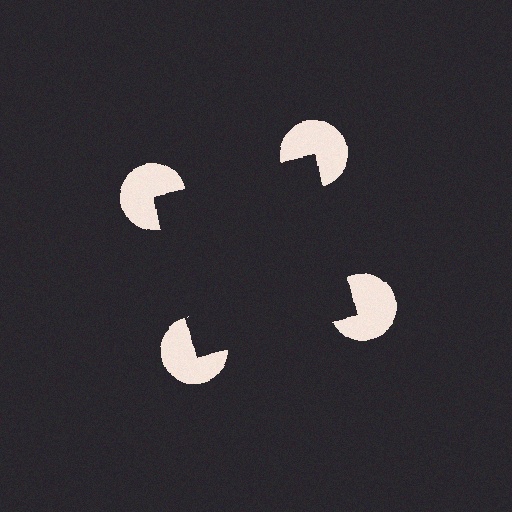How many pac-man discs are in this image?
There are 4 — one at each vertex of the illusory square.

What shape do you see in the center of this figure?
An illusory square — its edges are inferred from the aligned wedge cuts in the pac-man discs, not physically drawn.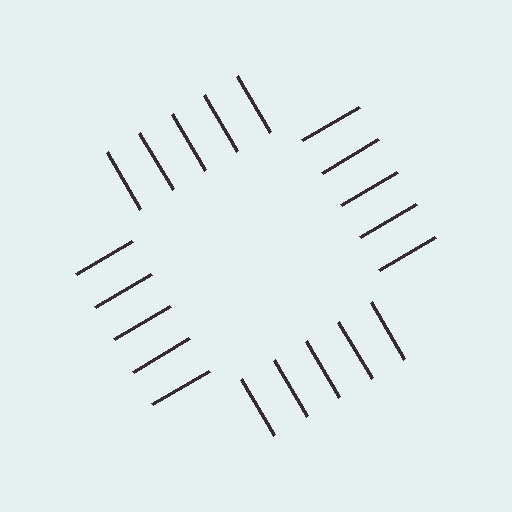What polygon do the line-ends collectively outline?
An illusory square — the line segments terminate on its edges but no continuous stroke is drawn.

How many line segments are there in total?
20 — 5 along each of the 4 edges.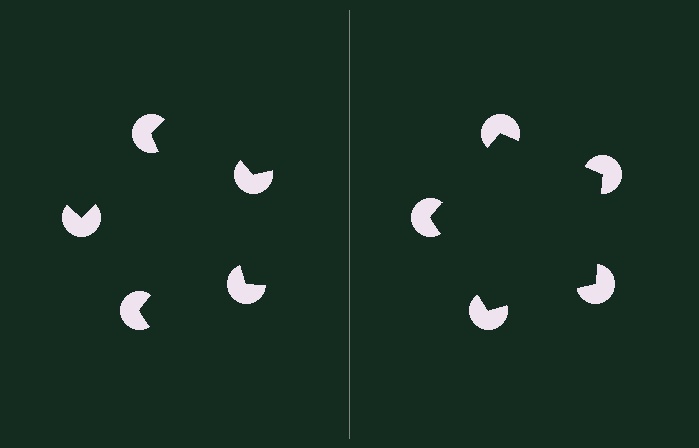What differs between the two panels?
The pac-man discs are positioned identically on both sides; only the wedge orientations differ. On the right they align to a pentagon; on the left they are misaligned.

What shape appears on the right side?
An illusory pentagon.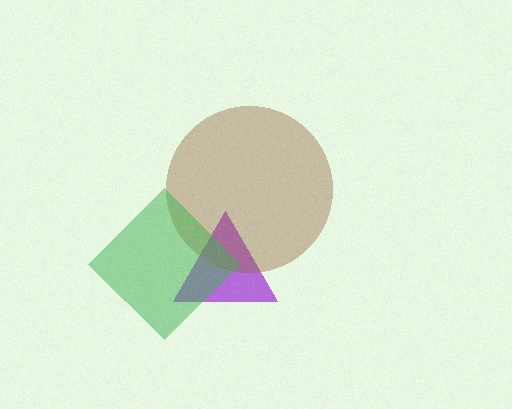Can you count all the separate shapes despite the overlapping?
Yes, there are 3 separate shapes.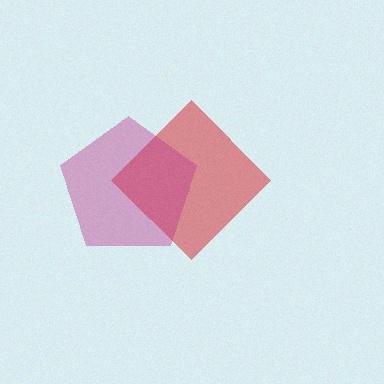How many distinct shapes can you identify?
There are 2 distinct shapes: a red diamond, a magenta pentagon.